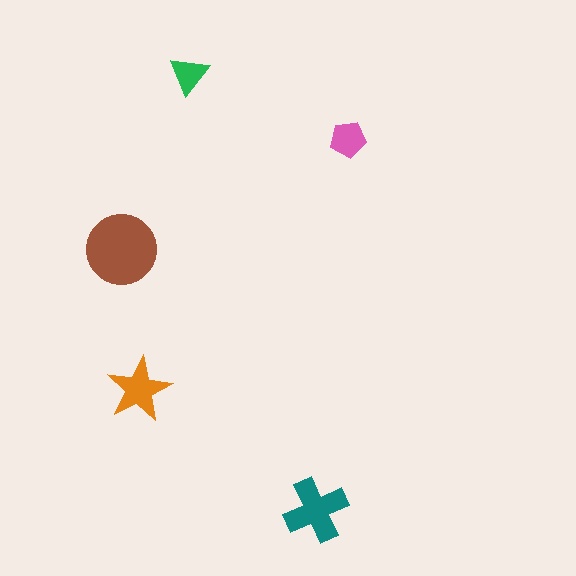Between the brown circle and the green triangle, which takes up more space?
The brown circle.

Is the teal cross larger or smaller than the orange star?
Larger.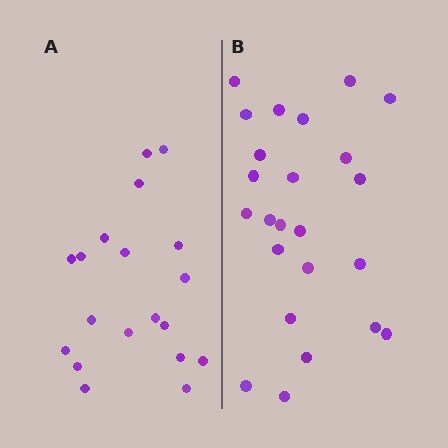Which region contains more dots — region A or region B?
Region B (the right region) has more dots.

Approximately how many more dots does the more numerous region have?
Region B has about 5 more dots than region A.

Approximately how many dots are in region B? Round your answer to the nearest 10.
About 20 dots. (The exact count is 24, which rounds to 20.)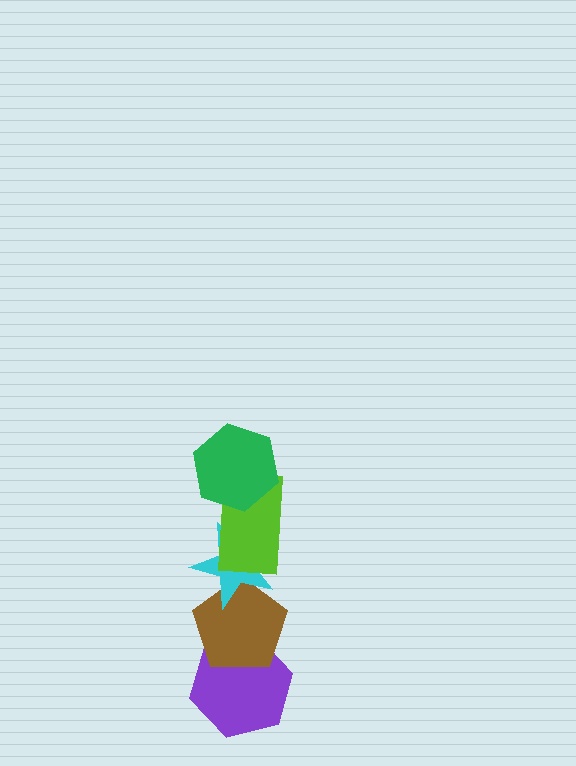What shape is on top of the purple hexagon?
The brown pentagon is on top of the purple hexagon.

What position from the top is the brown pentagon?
The brown pentagon is 4th from the top.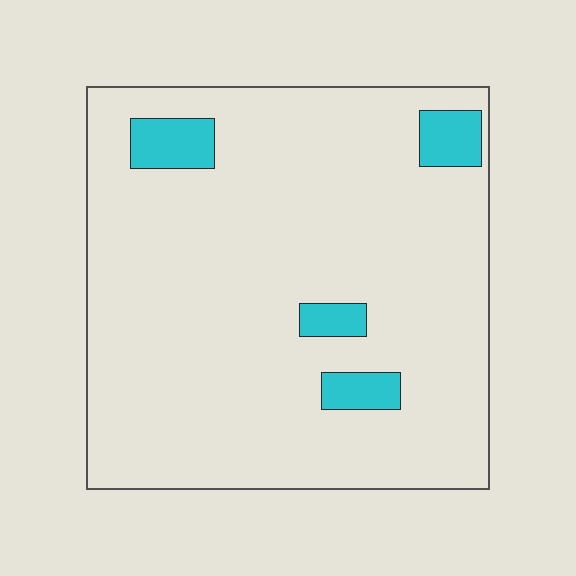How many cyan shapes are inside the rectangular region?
4.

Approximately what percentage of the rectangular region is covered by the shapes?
Approximately 10%.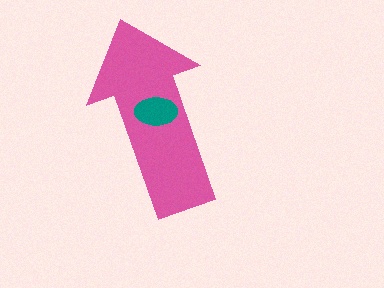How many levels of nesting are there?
2.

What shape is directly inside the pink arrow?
The teal ellipse.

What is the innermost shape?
The teal ellipse.